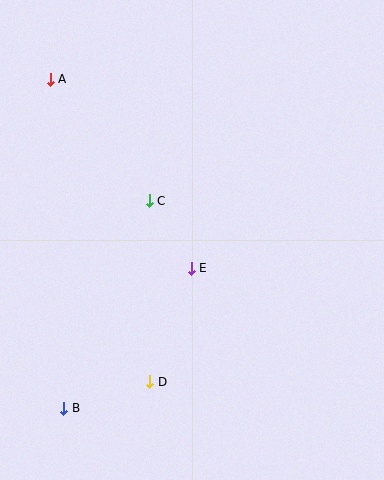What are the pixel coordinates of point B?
Point B is at (64, 408).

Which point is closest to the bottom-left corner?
Point B is closest to the bottom-left corner.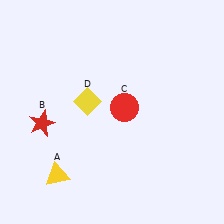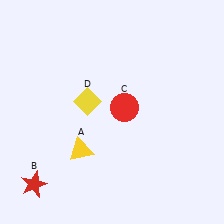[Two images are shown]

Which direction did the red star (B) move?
The red star (B) moved down.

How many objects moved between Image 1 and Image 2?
2 objects moved between the two images.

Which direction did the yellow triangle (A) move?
The yellow triangle (A) moved up.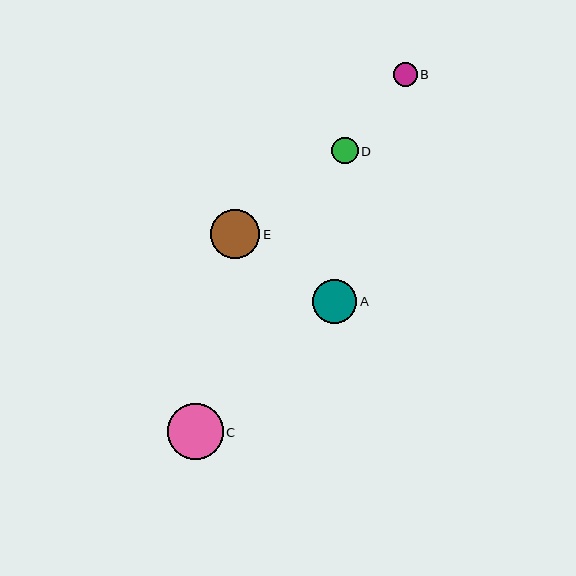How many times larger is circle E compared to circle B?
Circle E is approximately 2.1 times the size of circle B.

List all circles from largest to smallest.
From largest to smallest: C, E, A, D, B.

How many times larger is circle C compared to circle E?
Circle C is approximately 1.1 times the size of circle E.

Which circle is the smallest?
Circle B is the smallest with a size of approximately 24 pixels.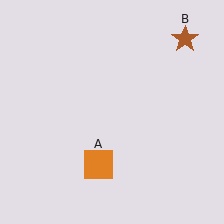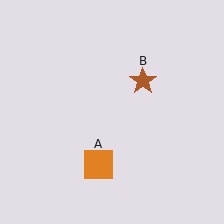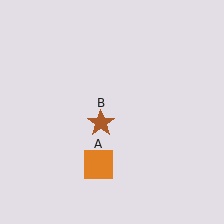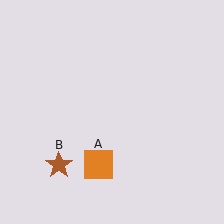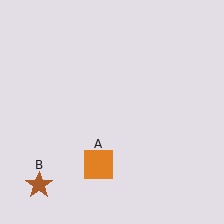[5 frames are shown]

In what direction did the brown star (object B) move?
The brown star (object B) moved down and to the left.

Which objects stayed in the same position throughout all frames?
Orange square (object A) remained stationary.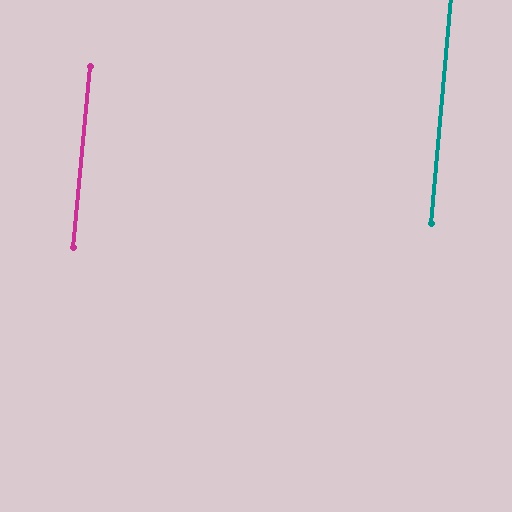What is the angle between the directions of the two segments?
Approximately 0 degrees.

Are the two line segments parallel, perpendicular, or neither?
Parallel — their directions differ by only 0.2°.